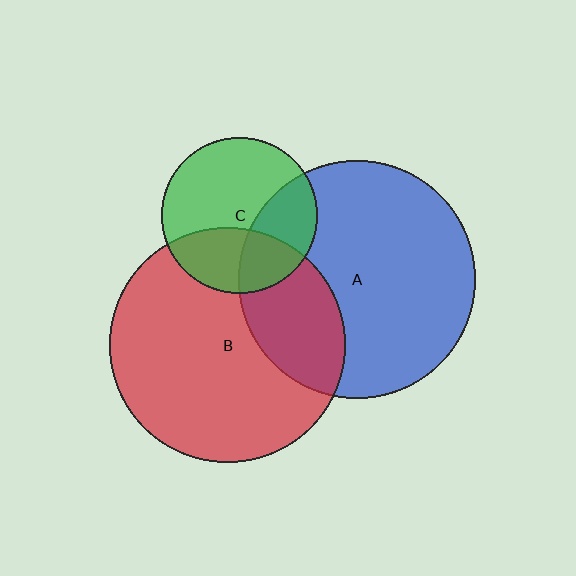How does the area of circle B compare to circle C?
Approximately 2.3 times.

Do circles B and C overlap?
Yes.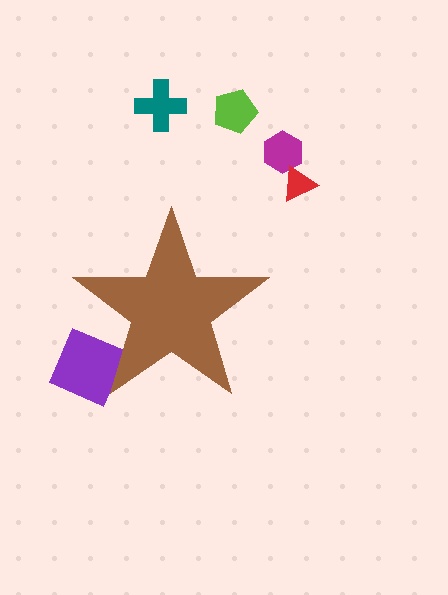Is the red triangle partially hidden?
No, the red triangle is fully visible.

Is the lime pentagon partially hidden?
No, the lime pentagon is fully visible.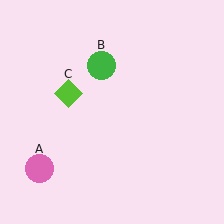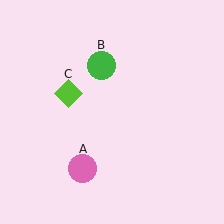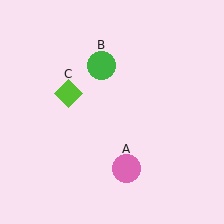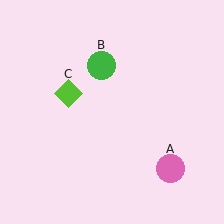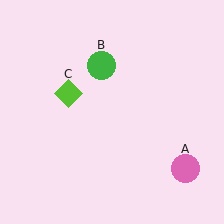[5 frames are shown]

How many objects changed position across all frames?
1 object changed position: pink circle (object A).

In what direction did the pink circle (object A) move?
The pink circle (object A) moved right.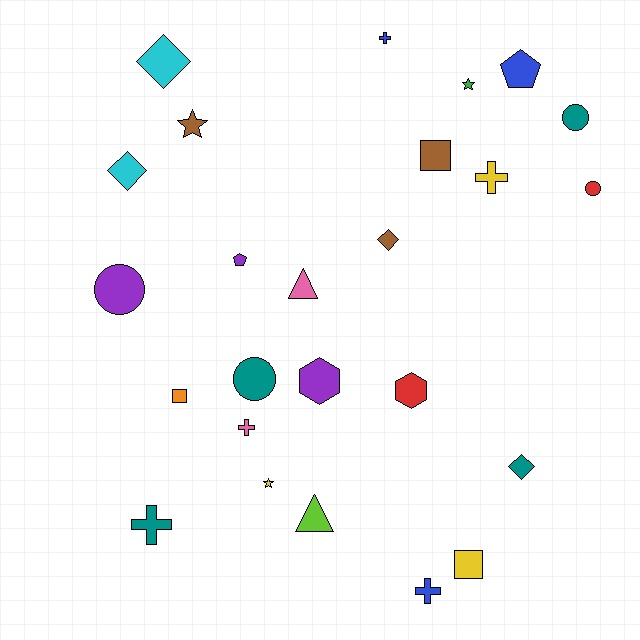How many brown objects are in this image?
There are 3 brown objects.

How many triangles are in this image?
There are 2 triangles.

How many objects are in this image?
There are 25 objects.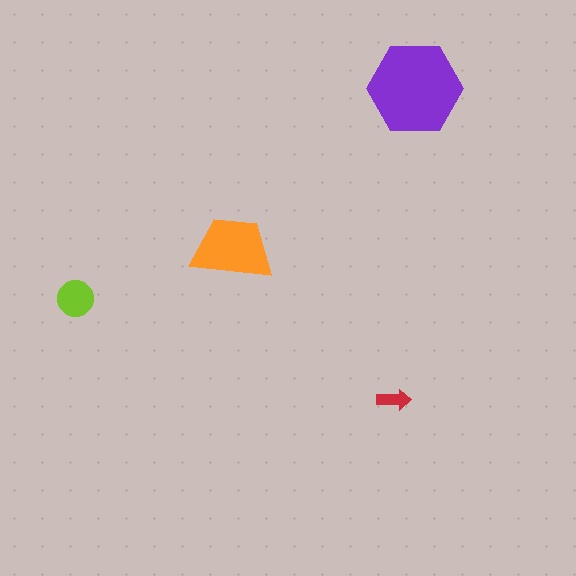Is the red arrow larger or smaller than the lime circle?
Smaller.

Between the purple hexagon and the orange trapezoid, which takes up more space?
The purple hexagon.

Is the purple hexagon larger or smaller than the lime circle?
Larger.